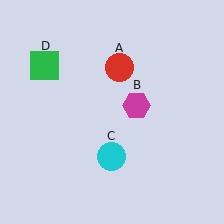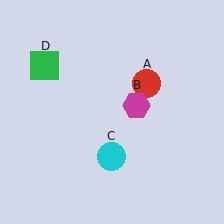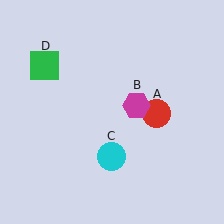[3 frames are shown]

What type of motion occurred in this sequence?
The red circle (object A) rotated clockwise around the center of the scene.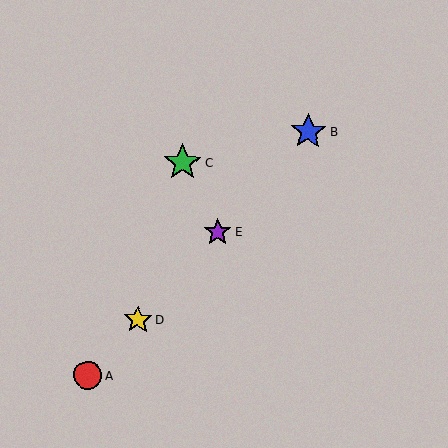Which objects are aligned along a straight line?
Objects A, B, D, E are aligned along a straight line.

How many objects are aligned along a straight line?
4 objects (A, B, D, E) are aligned along a straight line.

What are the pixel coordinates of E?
Object E is at (218, 232).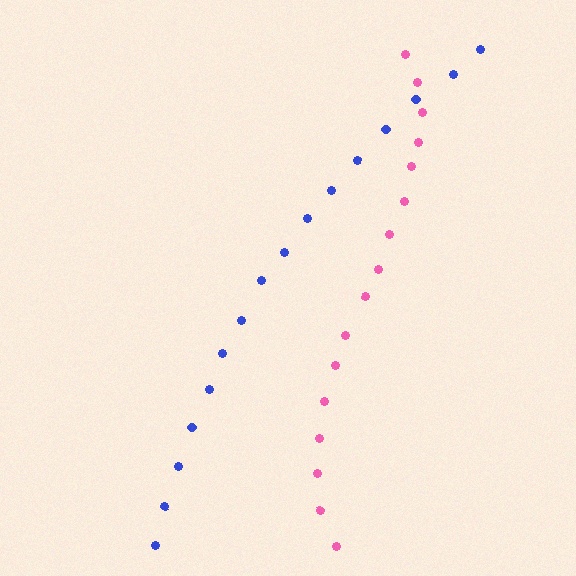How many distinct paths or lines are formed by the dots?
There are 2 distinct paths.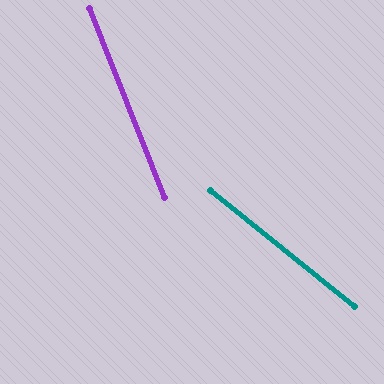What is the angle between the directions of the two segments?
Approximately 30 degrees.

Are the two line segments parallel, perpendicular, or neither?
Neither parallel nor perpendicular — they differ by about 30°.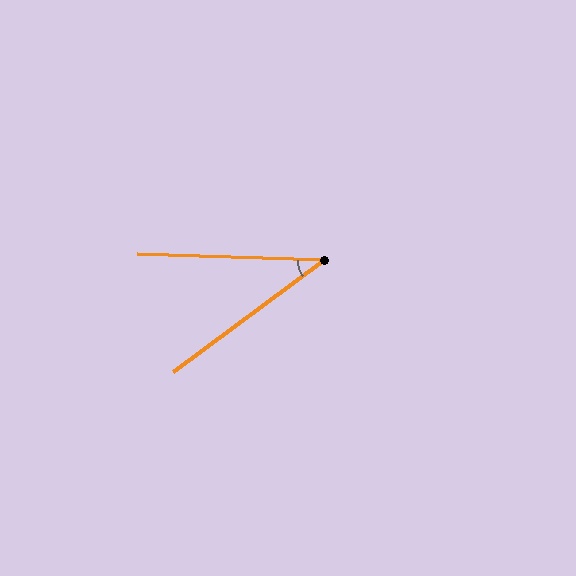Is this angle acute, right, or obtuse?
It is acute.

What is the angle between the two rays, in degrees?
Approximately 38 degrees.